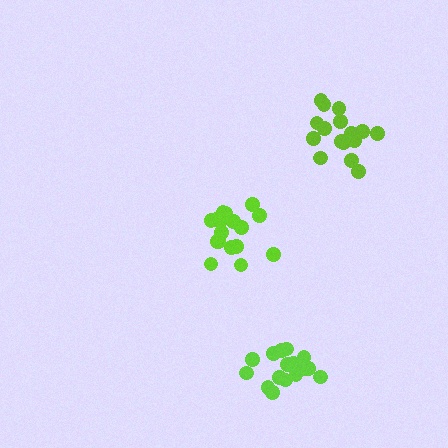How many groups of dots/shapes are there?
There are 3 groups.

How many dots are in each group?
Group 1: 17 dots, Group 2: 18 dots, Group 3: 17 dots (52 total).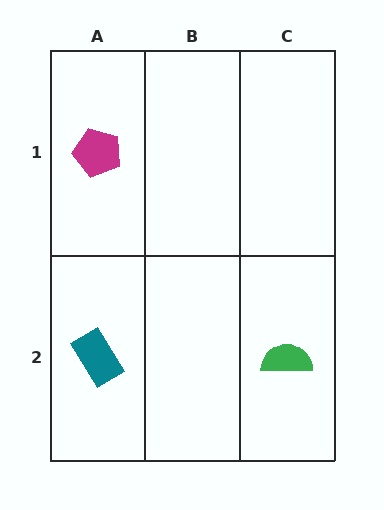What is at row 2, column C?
A green semicircle.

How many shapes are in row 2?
2 shapes.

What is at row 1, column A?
A magenta pentagon.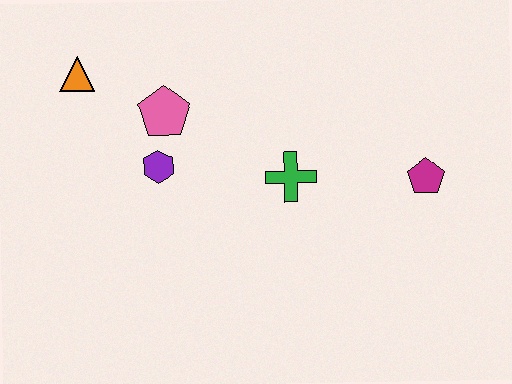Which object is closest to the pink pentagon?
The purple hexagon is closest to the pink pentagon.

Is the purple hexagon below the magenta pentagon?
No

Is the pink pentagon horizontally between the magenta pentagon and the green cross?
No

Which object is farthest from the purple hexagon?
The magenta pentagon is farthest from the purple hexagon.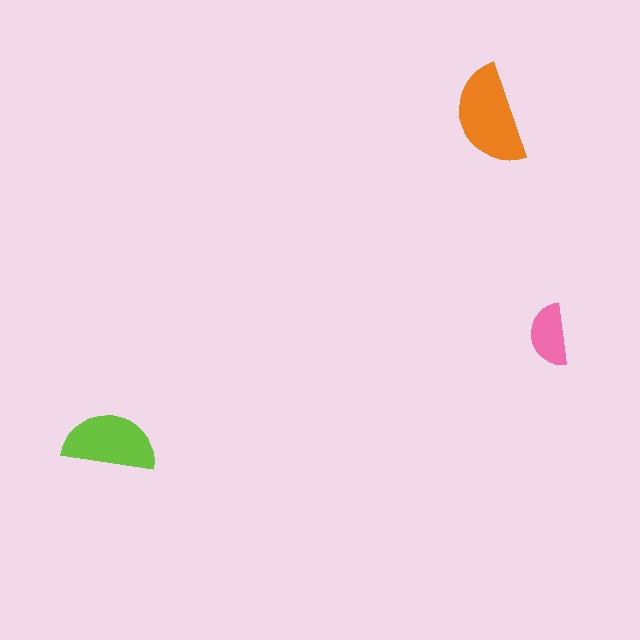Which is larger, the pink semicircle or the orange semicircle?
The orange one.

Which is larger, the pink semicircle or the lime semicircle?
The lime one.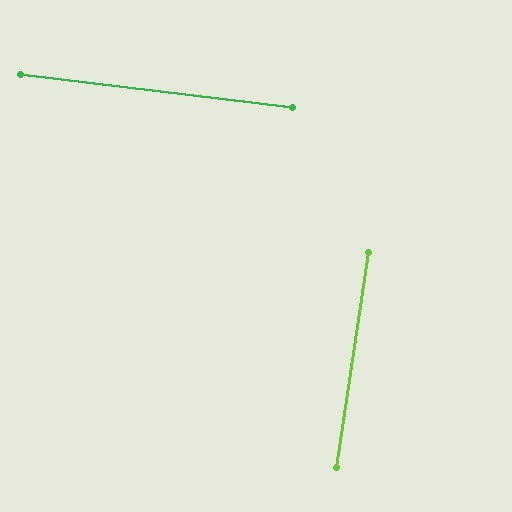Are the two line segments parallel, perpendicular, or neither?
Perpendicular — they meet at approximately 89°.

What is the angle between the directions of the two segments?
Approximately 89 degrees.